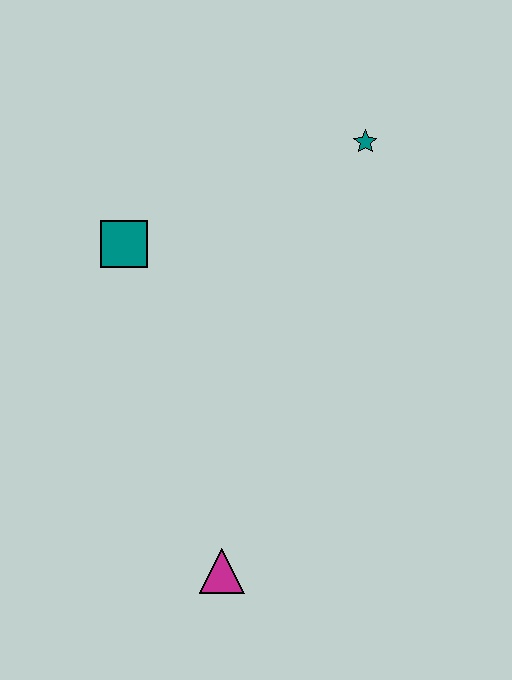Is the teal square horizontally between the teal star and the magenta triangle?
No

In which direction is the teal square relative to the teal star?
The teal square is to the left of the teal star.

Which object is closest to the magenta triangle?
The teal square is closest to the magenta triangle.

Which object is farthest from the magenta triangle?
The teal star is farthest from the magenta triangle.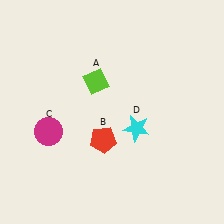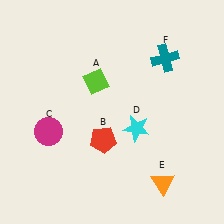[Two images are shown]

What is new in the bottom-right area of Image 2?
An orange triangle (E) was added in the bottom-right area of Image 2.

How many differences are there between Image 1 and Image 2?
There are 2 differences between the two images.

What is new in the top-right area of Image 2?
A teal cross (F) was added in the top-right area of Image 2.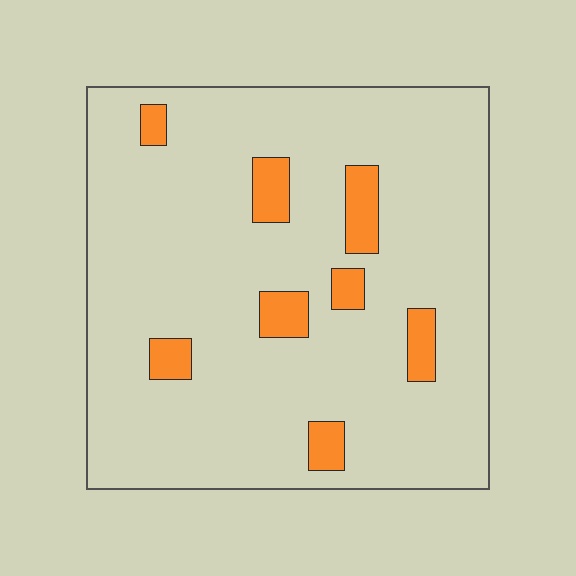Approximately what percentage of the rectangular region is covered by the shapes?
Approximately 10%.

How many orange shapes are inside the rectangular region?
8.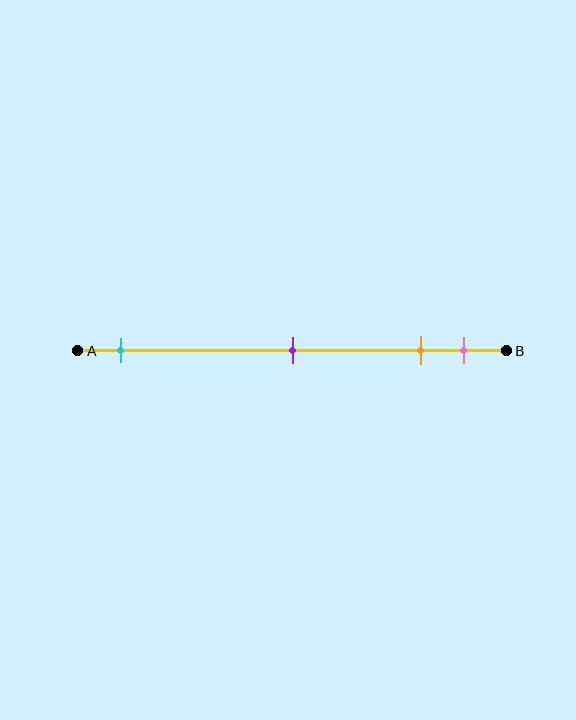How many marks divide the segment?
There are 4 marks dividing the segment.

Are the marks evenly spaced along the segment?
No, the marks are not evenly spaced.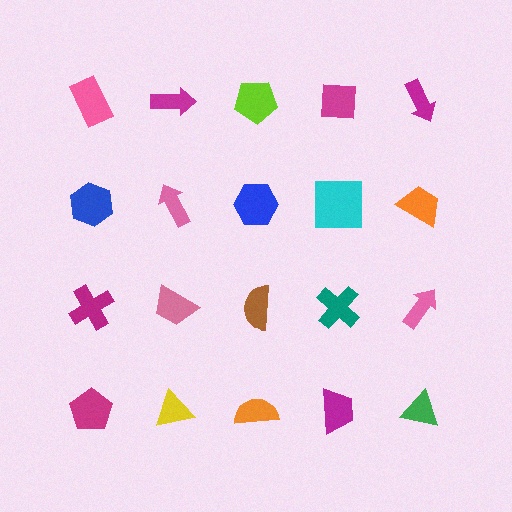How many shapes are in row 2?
5 shapes.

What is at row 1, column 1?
A pink rectangle.